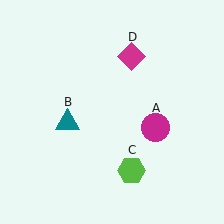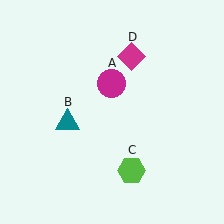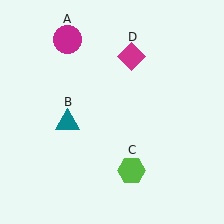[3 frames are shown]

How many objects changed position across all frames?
1 object changed position: magenta circle (object A).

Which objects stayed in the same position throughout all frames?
Teal triangle (object B) and lime hexagon (object C) and magenta diamond (object D) remained stationary.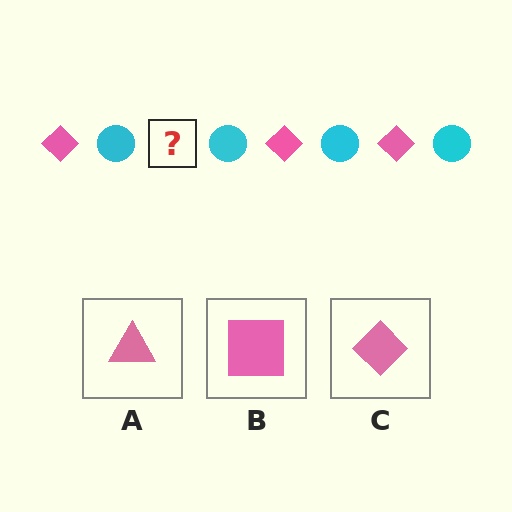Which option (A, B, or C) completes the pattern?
C.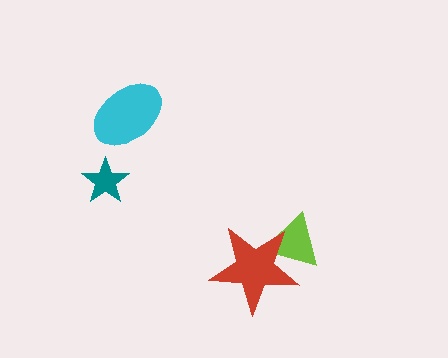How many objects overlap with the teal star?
0 objects overlap with the teal star.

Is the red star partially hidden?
No, no other shape covers it.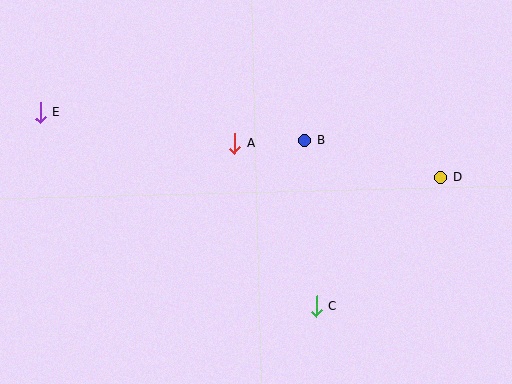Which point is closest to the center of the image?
Point A at (235, 143) is closest to the center.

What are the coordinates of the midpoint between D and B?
The midpoint between D and B is at (373, 159).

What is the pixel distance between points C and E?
The distance between C and E is 337 pixels.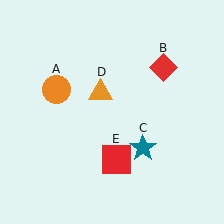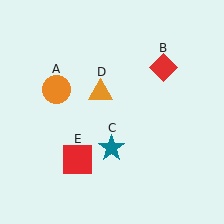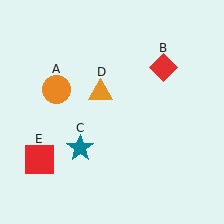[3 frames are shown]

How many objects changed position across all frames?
2 objects changed position: teal star (object C), red square (object E).